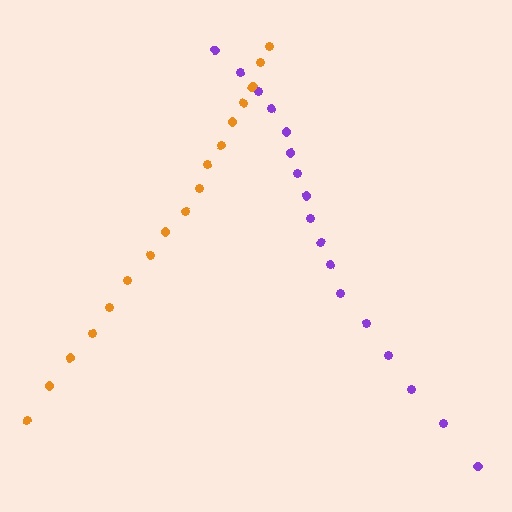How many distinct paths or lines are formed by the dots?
There are 2 distinct paths.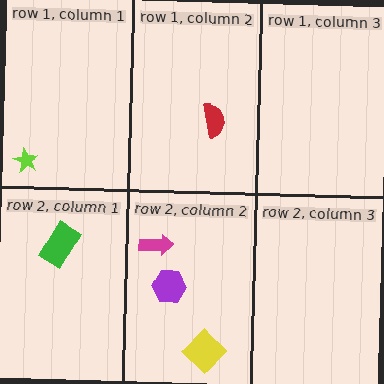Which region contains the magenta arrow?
The row 2, column 2 region.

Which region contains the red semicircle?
The row 1, column 2 region.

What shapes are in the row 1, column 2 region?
The red semicircle.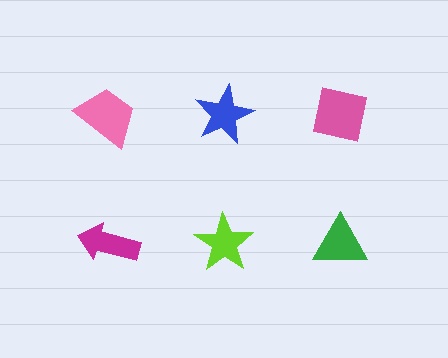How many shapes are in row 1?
3 shapes.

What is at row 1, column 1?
A pink trapezoid.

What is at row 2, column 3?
A green triangle.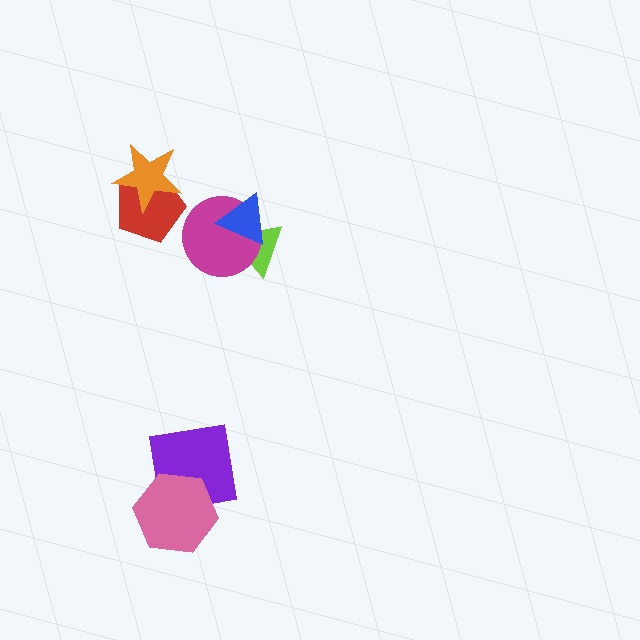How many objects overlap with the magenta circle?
2 objects overlap with the magenta circle.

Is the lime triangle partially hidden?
Yes, it is partially covered by another shape.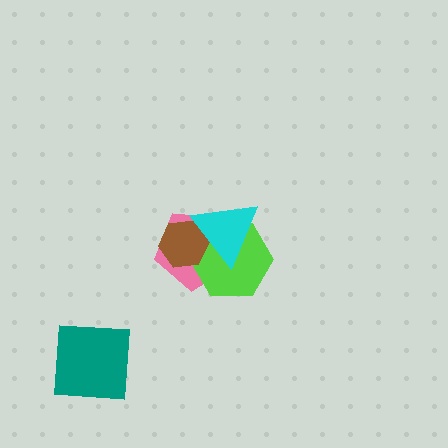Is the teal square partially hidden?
No, no other shape covers it.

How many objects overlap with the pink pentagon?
3 objects overlap with the pink pentagon.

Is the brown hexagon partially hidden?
Yes, it is partially covered by another shape.